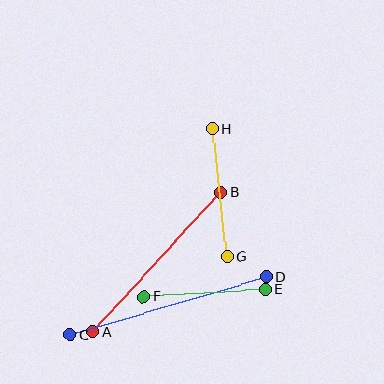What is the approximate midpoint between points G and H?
The midpoint is at approximately (220, 192) pixels.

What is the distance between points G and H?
The distance is approximately 129 pixels.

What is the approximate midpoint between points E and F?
The midpoint is at approximately (204, 293) pixels.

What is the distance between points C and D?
The distance is approximately 204 pixels.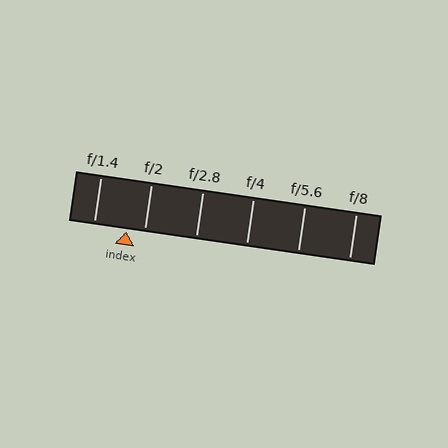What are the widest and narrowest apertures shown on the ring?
The widest aperture shown is f/1.4 and the narrowest is f/8.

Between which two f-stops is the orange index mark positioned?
The index mark is between f/1.4 and f/2.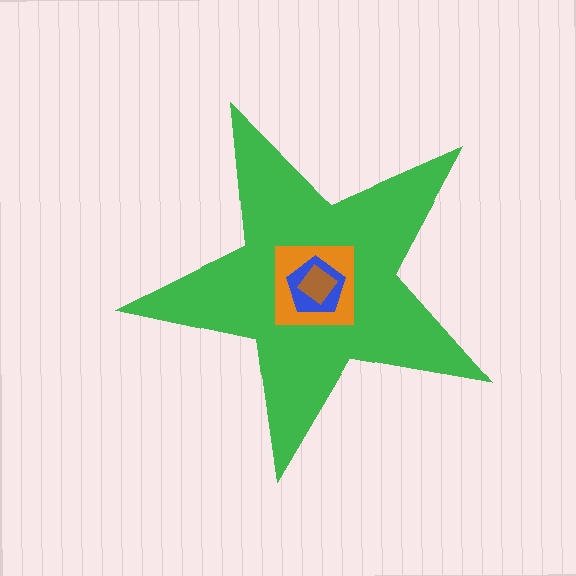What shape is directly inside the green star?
The orange square.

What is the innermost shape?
The brown diamond.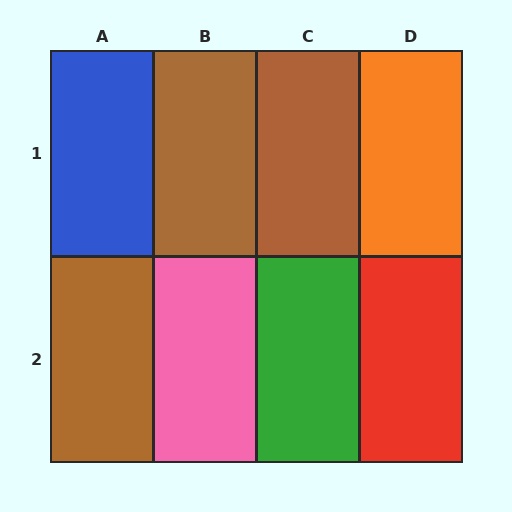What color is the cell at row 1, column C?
Brown.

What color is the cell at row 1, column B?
Brown.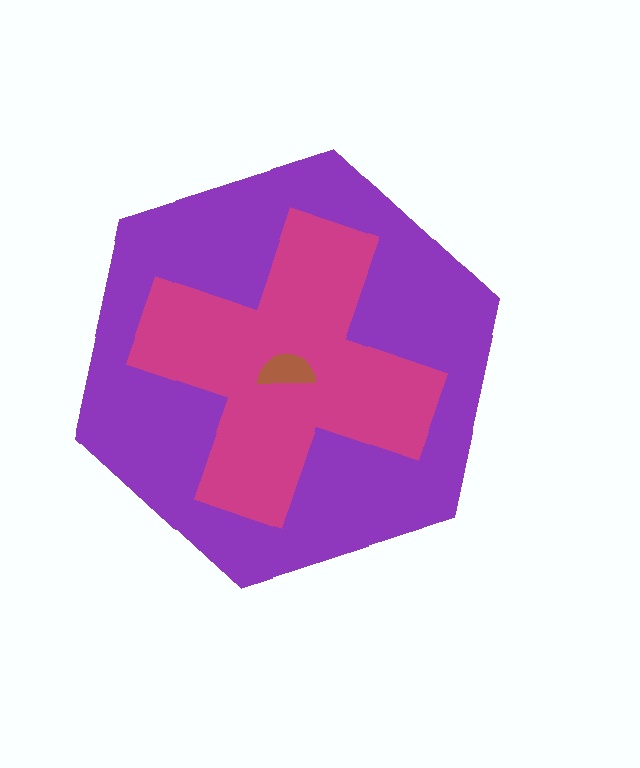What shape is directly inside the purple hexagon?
The magenta cross.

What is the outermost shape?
The purple hexagon.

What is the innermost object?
The brown semicircle.